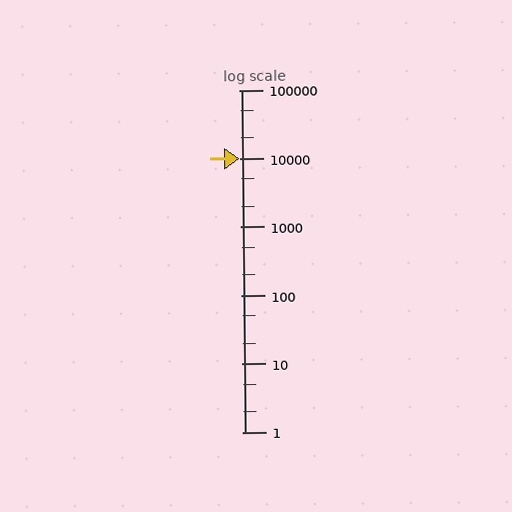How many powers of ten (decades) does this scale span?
The scale spans 5 decades, from 1 to 100000.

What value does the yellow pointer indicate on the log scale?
The pointer indicates approximately 10000.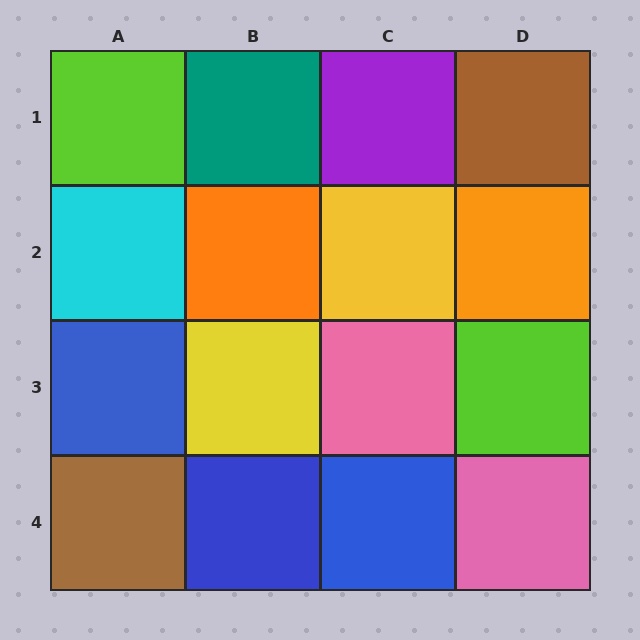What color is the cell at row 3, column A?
Blue.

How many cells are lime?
2 cells are lime.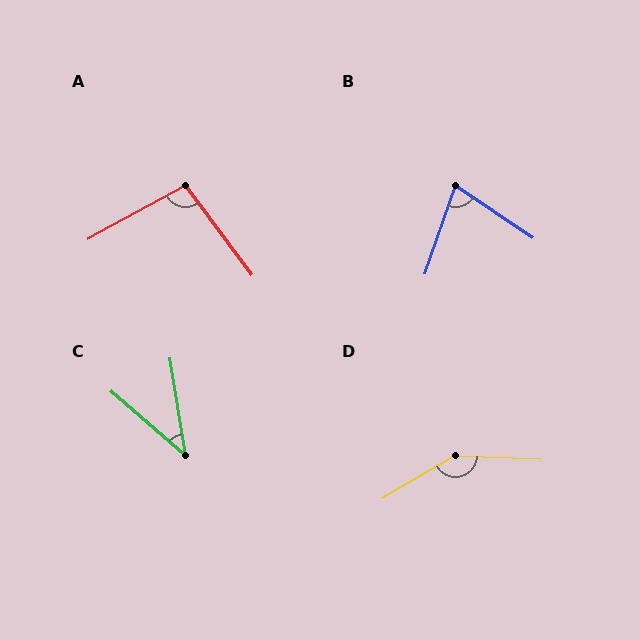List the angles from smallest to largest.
C (40°), B (75°), A (97°), D (147°).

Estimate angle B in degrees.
Approximately 75 degrees.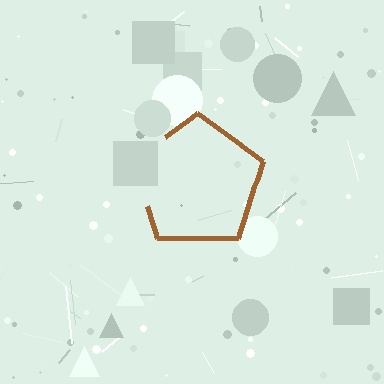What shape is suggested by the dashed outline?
The dashed outline suggests a pentagon.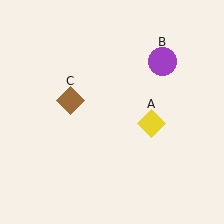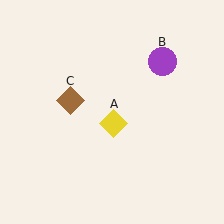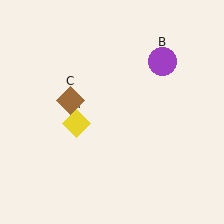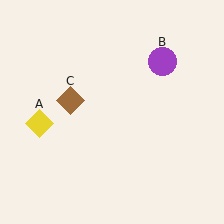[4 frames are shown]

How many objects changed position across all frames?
1 object changed position: yellow diamond (object A).